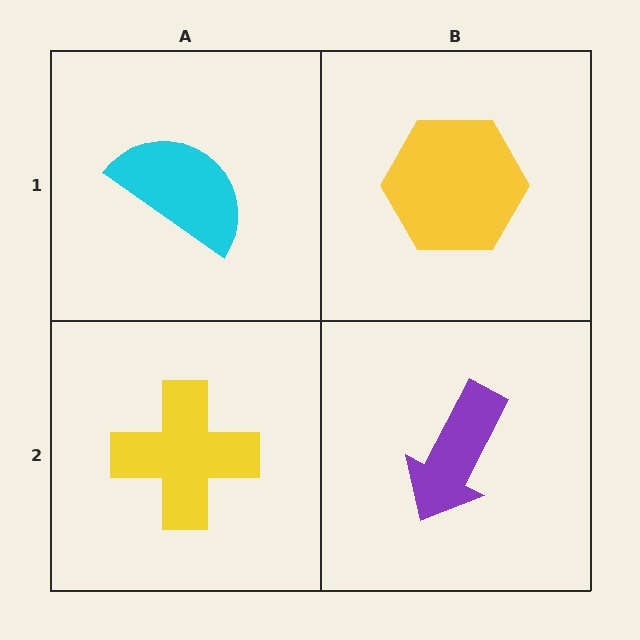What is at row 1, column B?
A yellow hexagon.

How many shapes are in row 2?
2 shapes.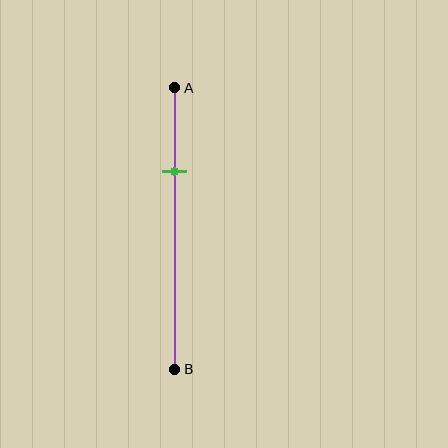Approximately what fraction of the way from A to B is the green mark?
The green mark is approximately 30% of the way from A to B.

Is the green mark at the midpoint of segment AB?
No, the mark is at about 30% from A, not at the 50% midpoint.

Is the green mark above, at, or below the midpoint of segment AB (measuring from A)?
The green mark is above the midpoint of segment AB.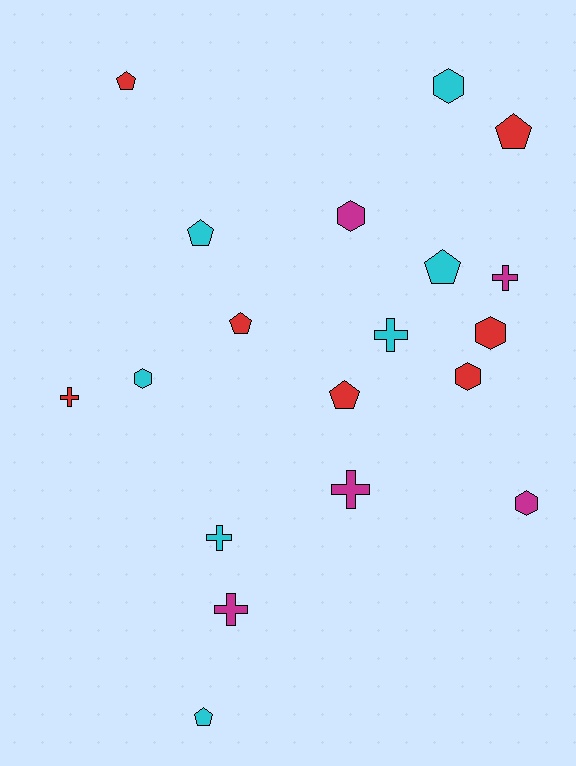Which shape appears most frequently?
Pentagon, with 7 objects.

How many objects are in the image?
There are 19 objects.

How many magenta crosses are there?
There are 3 magenta crosses.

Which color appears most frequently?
Red, with 7 objects.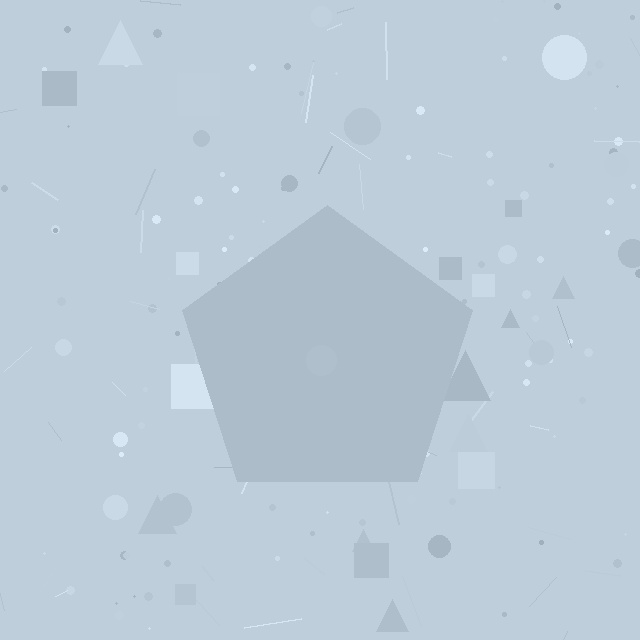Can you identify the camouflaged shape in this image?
The camouflaged shape is a pentagon.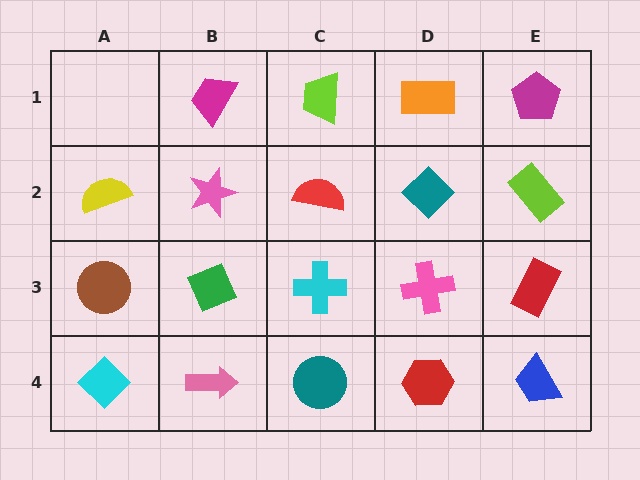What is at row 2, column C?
A red semicircle.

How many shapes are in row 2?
5 shapes.